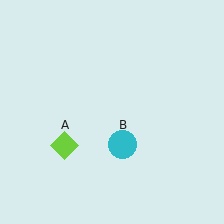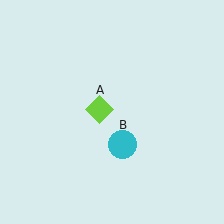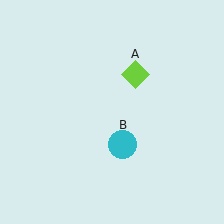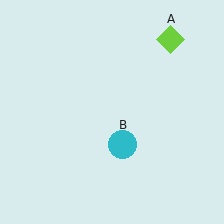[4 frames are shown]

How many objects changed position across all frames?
1 object changed position: lime diamond (object A).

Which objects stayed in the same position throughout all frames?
Cyan circle (object B) remained stationary.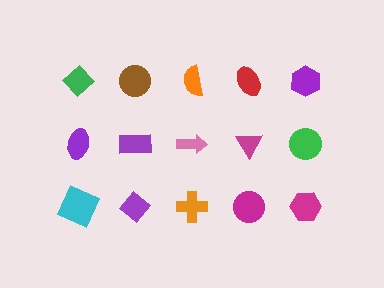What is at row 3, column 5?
A magenta hexagon.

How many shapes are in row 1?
5 shapes.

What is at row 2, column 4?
A magenta triangle.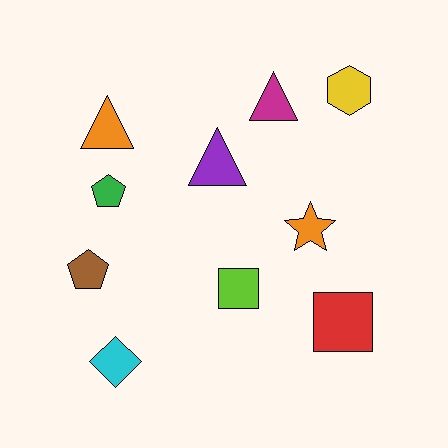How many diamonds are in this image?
There is 1 diamond.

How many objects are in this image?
There are 10 objects.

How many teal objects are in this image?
There are no teal objects.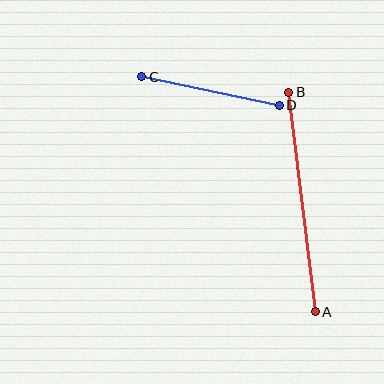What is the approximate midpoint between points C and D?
The midpoint is at approximately (211, 91) pixels.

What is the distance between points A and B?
The distance is approximately 221 pixels.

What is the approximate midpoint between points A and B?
The midpoint is at approximately (302, 202) pixels.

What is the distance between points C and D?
The distance is approximately 141 pixels.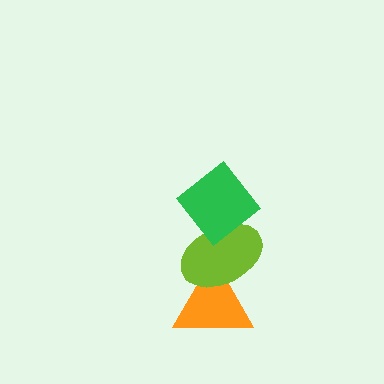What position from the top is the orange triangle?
The orange triangle is 3rd from the top.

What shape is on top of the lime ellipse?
The green diamond is on top of the lime ellipse.